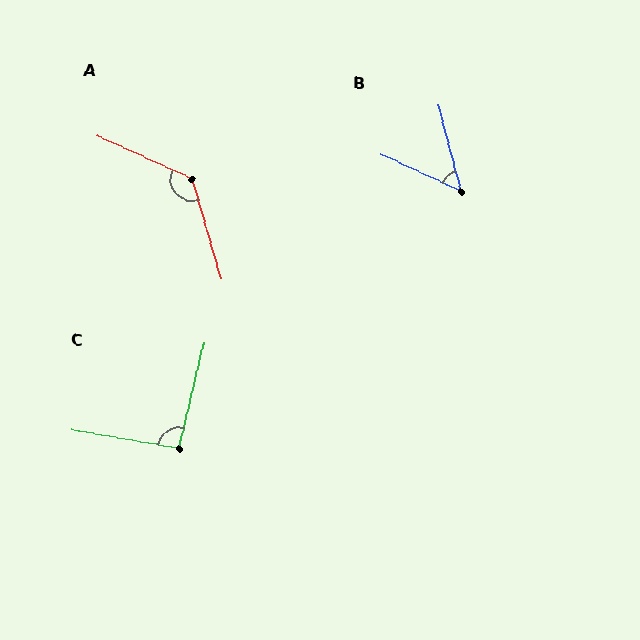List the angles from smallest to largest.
B (51°), C (94°), A (131°).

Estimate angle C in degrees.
Approximately 94 degrees.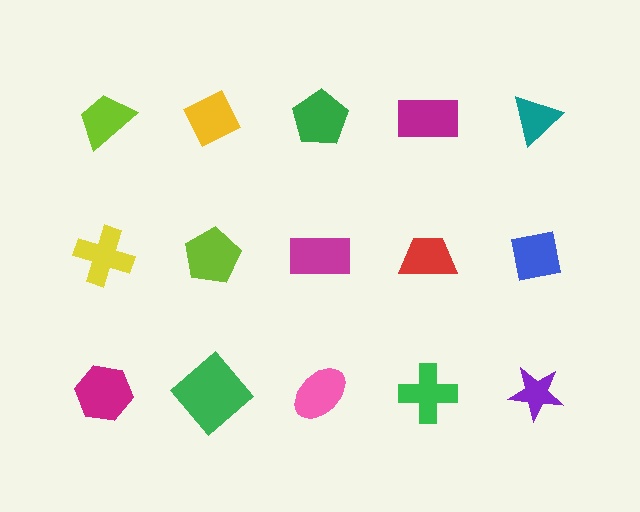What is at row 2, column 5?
A blue square.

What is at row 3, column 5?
A purple star.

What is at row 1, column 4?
A magenta rectangle.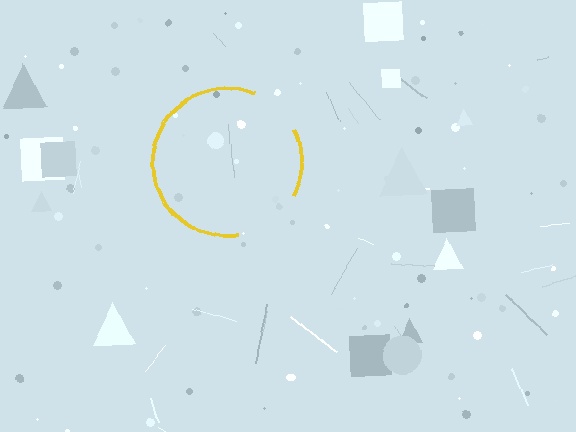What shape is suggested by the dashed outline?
The dashed outline suggests a circle.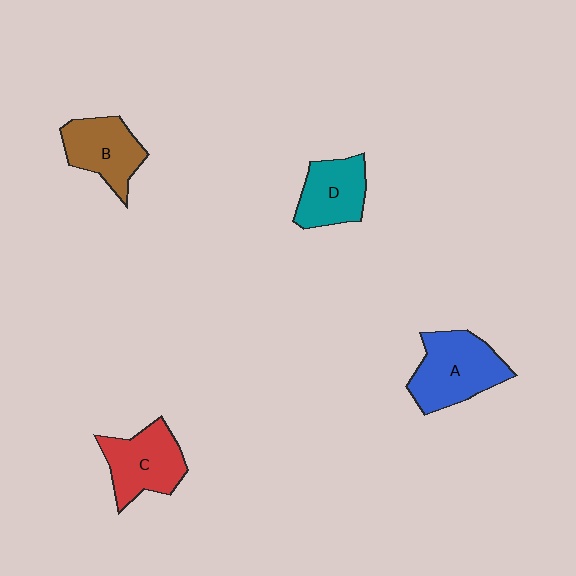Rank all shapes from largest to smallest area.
From largest to smallest: A (blue), C (red), B (brown), D (teal).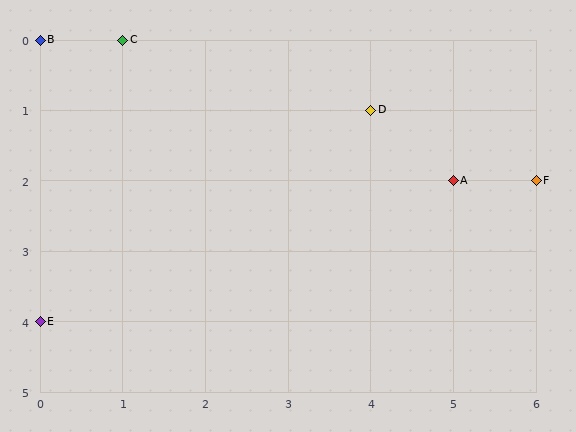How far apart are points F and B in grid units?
Points F and B are 6 columns and 2 rows apart (about 6.3 grid units diagonally).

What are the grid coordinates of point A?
Point A is at grid coordinates (5, 2).